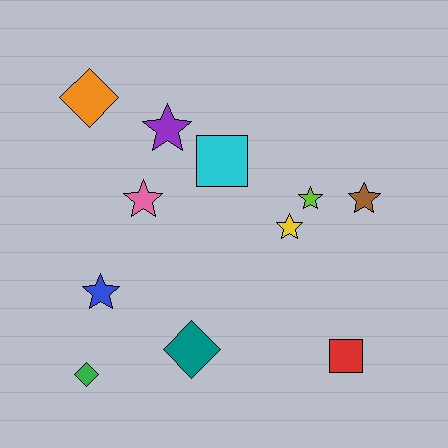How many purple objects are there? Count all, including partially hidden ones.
There is 1 purple object.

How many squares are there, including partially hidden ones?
There are 2 squares.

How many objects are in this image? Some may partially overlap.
There are 11 objects.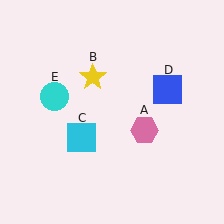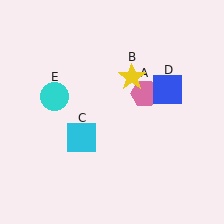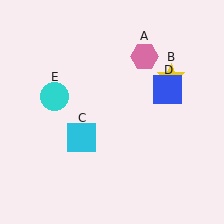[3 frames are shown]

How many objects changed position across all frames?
2 objects changed position: pink hexagon (object A), yellow star (object B).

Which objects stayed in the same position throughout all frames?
Cyan square (object C) and blue square (object D) and cyan circle (object E) remained stationary.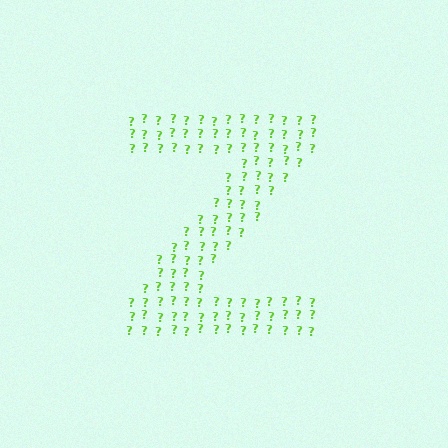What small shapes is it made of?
It is made of small question marks.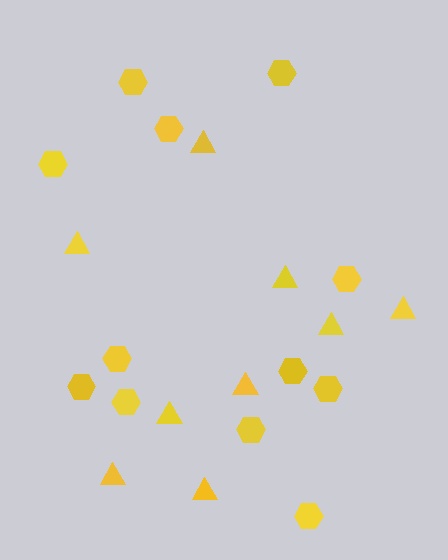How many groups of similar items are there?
There are 2 groups: one group of triangles (9) and one group of hexagons (12).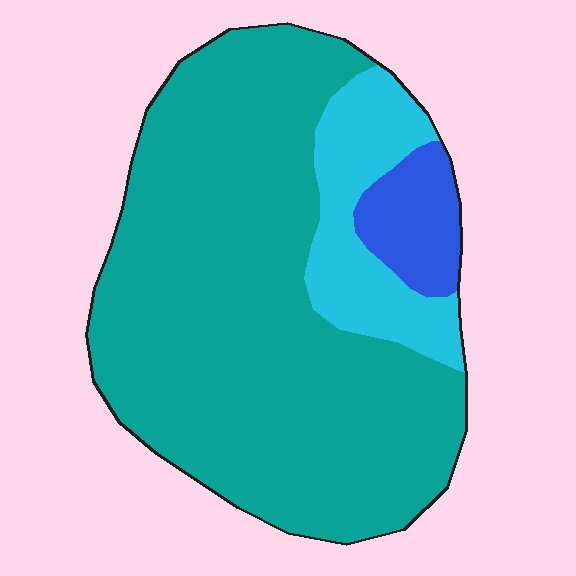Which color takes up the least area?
Blue, at roughly 10%.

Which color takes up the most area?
Teal, at roughly 75%.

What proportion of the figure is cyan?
Cyan covers 15% of the figure.